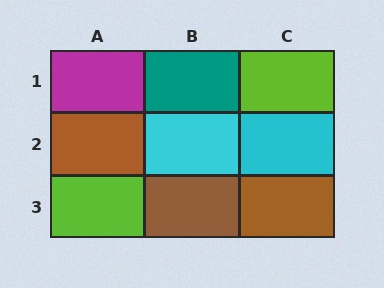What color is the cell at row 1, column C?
Lime.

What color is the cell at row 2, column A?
Brown.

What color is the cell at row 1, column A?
Magenta.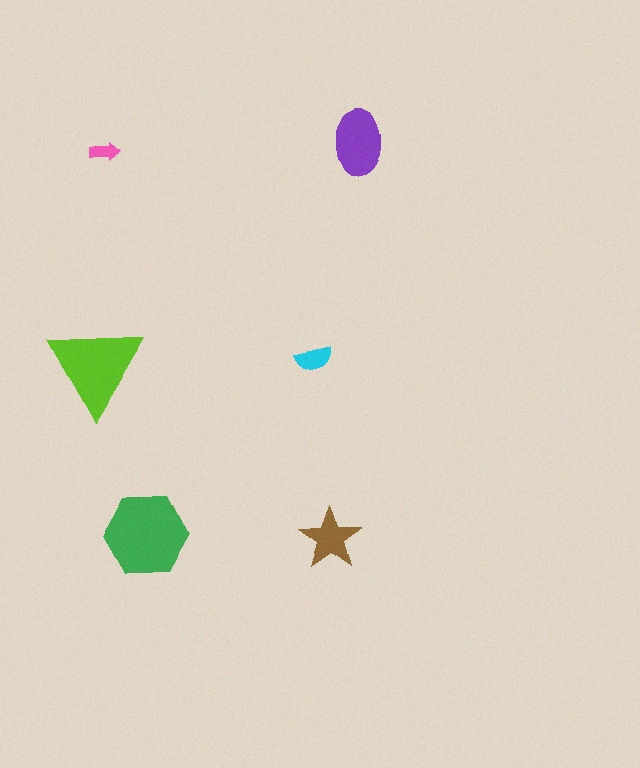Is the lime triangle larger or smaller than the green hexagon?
Smaller.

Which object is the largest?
The green hexagon.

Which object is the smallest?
The pink arrow.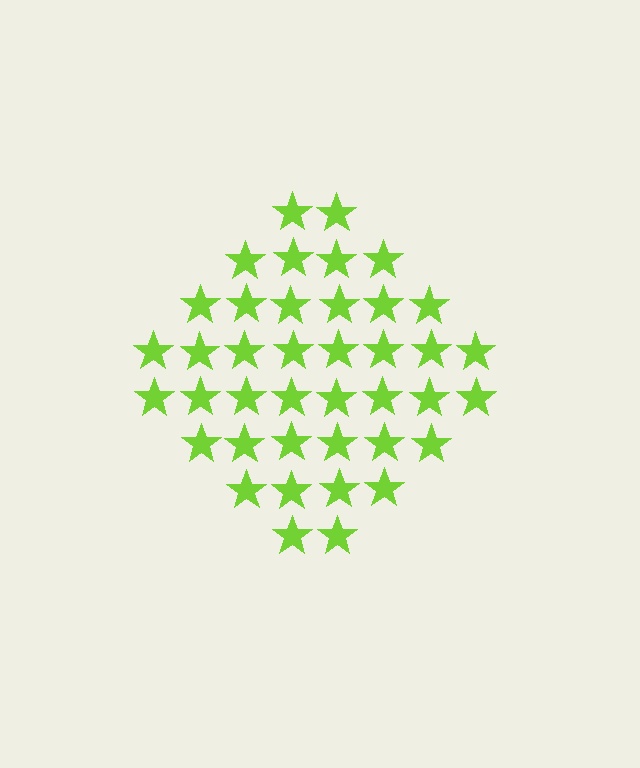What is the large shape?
The large shape is a diamond.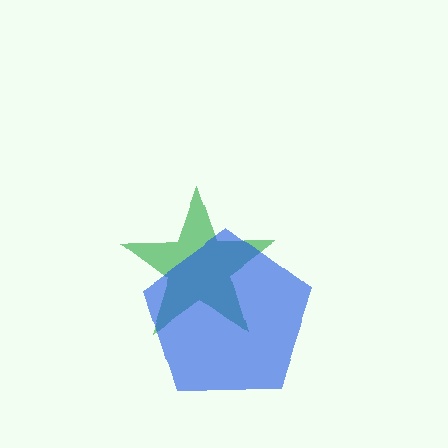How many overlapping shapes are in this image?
There are 2 overlapping shapes in the image.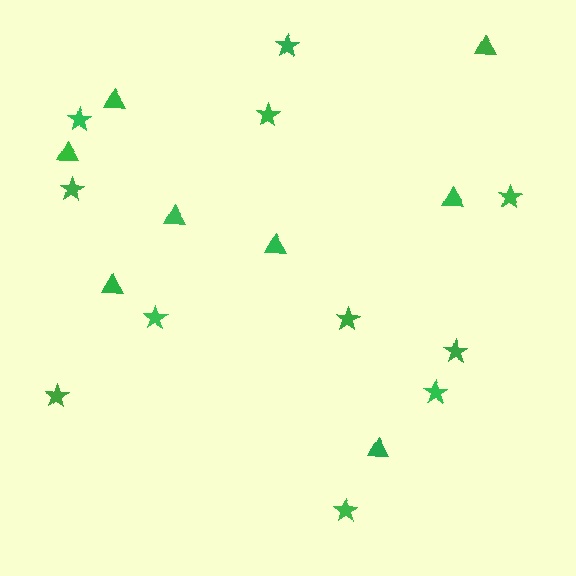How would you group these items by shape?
There are 2 groups: one group of stars (11) and one group of triangles (8).